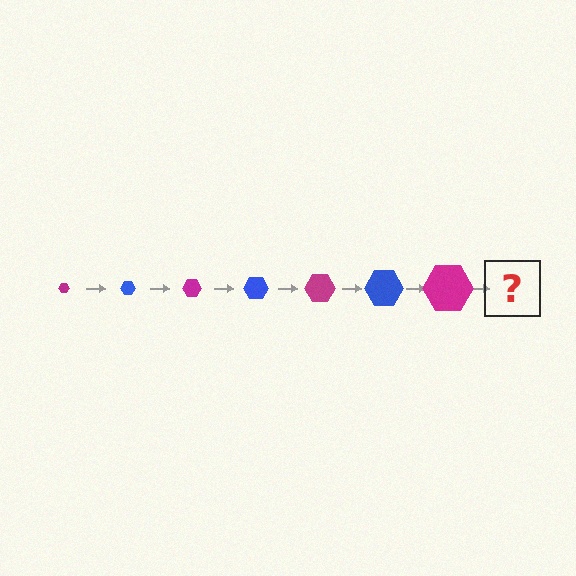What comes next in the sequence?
The next element should be a blue hexagon, larger than the previous one.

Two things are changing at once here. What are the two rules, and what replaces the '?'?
The two rules are that the hexagon grows larger each step and the color cycles through magenta and blue. The '?' should be a blue hexagon, larger than the previous one.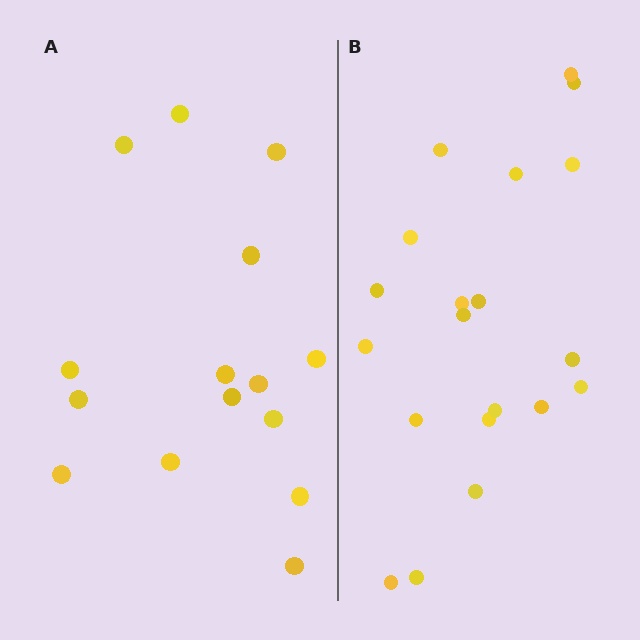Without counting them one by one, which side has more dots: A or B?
Region B (the right region) has more dots.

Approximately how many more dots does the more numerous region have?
Region B has about 5 more dots than region A.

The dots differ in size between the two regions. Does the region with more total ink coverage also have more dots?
No. Region A has more total ink coverage because its dots are larger, but region B actually contains more individual dots. Total area can be misleading — the number of items is what matters here.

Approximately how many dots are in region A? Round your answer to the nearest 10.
About 20 dots. (The exact count is 15, which rounds to 20.)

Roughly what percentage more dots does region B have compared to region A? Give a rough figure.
About 35% more.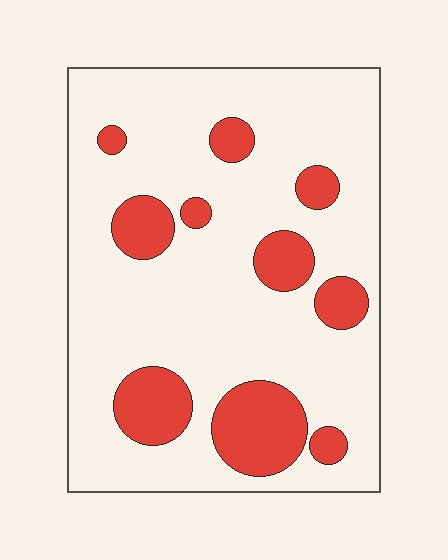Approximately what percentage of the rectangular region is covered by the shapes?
Approximately 20%.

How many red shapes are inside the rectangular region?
10.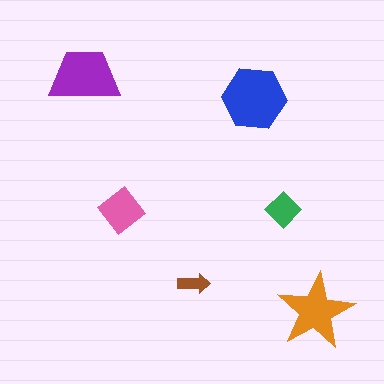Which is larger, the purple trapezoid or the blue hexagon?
The blue hexagon.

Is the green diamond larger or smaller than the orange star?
Smaller.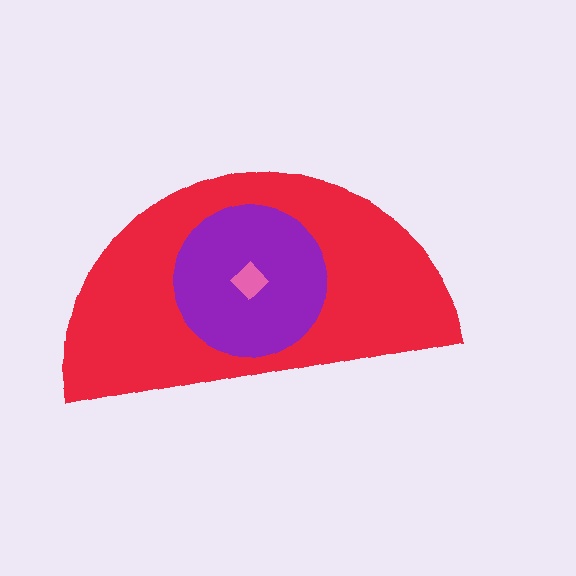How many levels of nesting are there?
3.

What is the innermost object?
The pink diamond.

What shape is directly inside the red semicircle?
The purple circle.